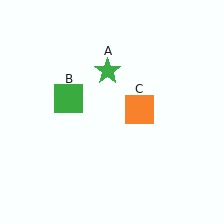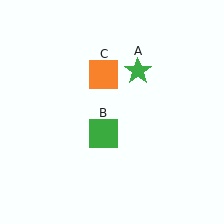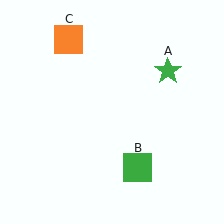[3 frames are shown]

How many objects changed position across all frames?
3 objects changed position: green star (object A), green square (object B), orange square (object C).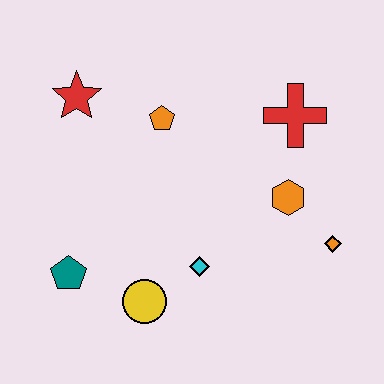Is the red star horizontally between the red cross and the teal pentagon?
Yes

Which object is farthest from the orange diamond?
The red star is farthest from the orange diamond.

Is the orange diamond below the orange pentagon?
Yes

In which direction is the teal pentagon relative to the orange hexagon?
The teal pentagon is to the left of the orange hexagon.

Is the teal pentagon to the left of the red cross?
Yes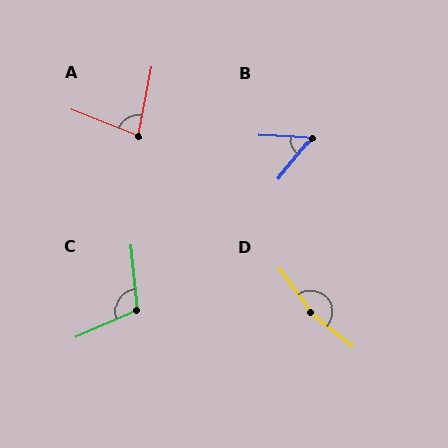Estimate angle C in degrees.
Approximately 107 degrees.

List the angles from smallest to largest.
B (53°), A (79°), C (107°), D (166°).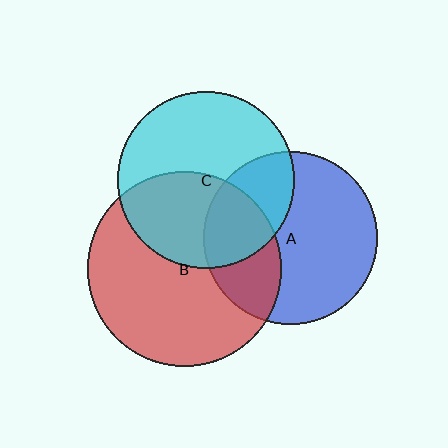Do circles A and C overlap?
Yes.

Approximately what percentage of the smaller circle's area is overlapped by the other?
Approximately 30%.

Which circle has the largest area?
Circle B (red).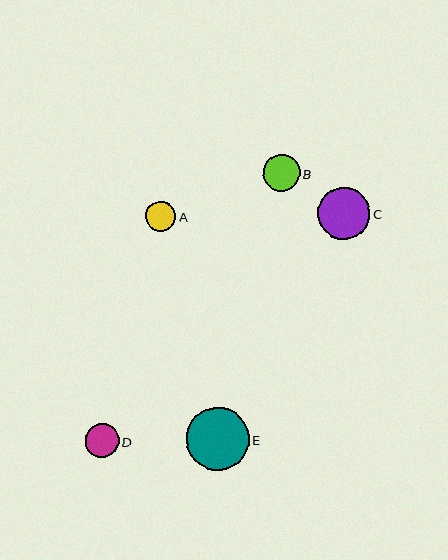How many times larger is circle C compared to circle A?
Circle C is approximately 1.7 times the size of circle A.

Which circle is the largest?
Circle E is the largest with a size of approximately 62 pixels.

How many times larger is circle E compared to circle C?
Circle E is approximately 1.2 times the size of circle C.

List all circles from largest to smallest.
From largest to smallest: E, C, B, D, A.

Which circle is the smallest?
Circle A is the smallest with a size of approximately 30 pixels.